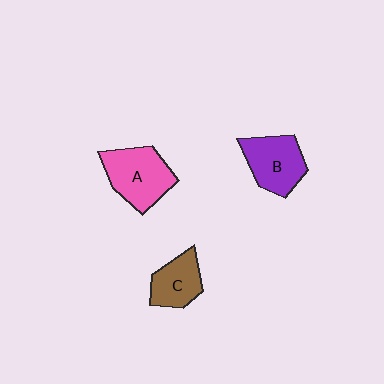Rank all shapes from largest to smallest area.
From largest to smallest: A (pink), B (purple), C (brown).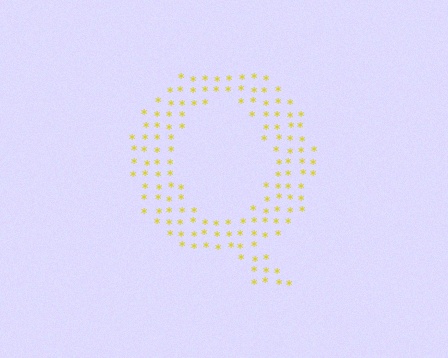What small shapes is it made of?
It is made of small asterisks.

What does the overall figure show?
The overall figure shows the letter Q.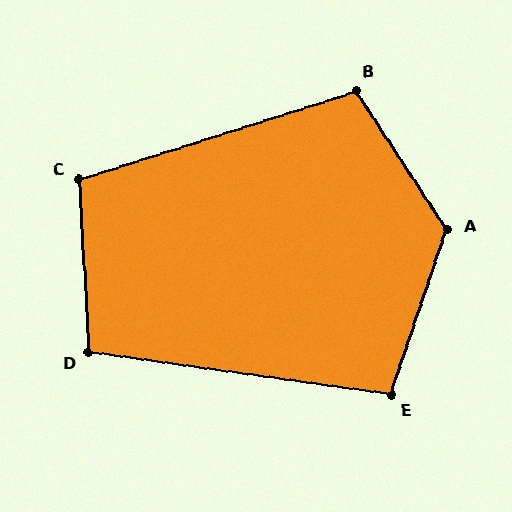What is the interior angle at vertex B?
Approximately 106 degrees (obtuse).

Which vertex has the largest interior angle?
A, at approximately 128 degrees.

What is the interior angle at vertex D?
Approximately 101 degrees (obtuse).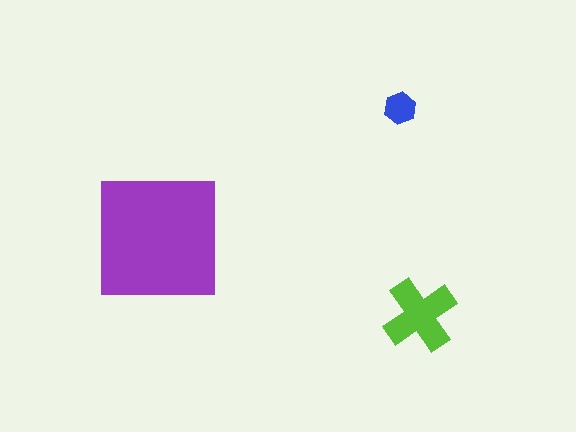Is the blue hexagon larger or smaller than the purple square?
Smaller.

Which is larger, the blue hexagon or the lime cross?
The lime cross.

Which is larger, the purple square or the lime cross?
The purple square.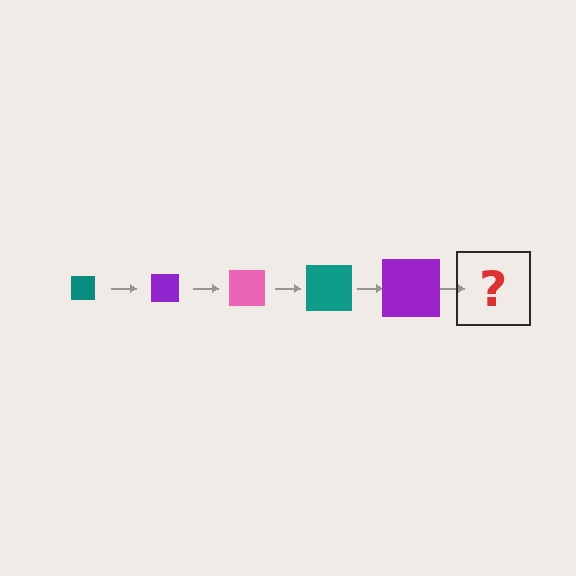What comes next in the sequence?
The next element should be a pink square, larger than the previous one.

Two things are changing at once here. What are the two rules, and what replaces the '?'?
The two rules are that the square grows larger each step and the color cycles through teal, purple, and pink. The '?' should be a pink square, larger than the previous one.